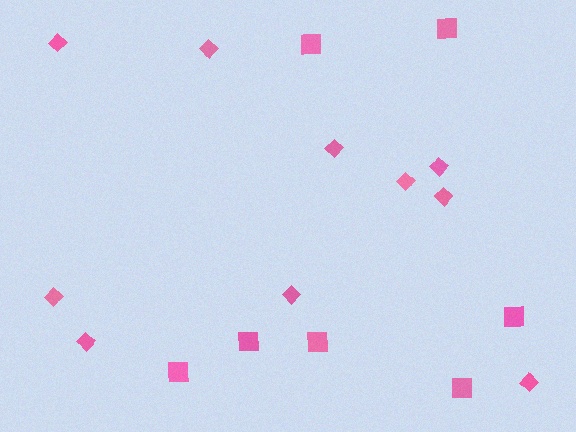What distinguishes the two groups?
There are 2 groups: one group of squares (7) and one group of diamonds (10).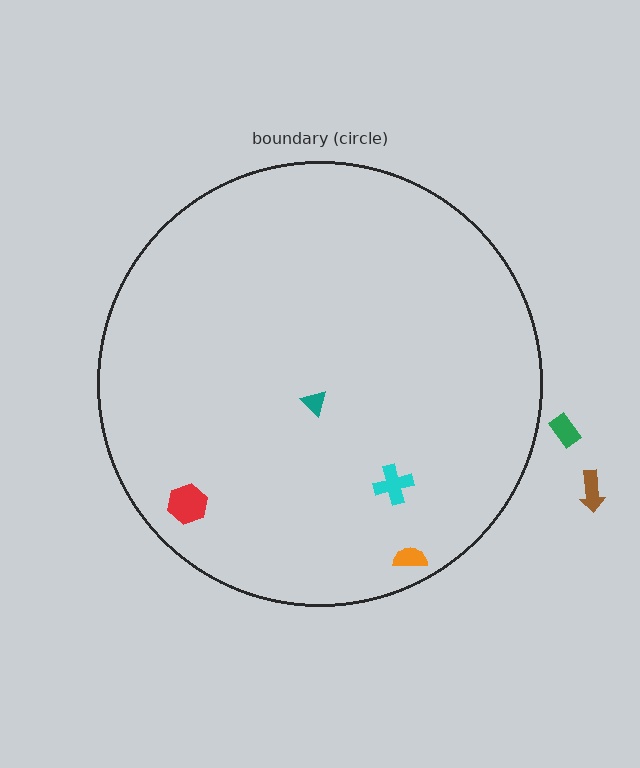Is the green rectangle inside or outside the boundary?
Outside.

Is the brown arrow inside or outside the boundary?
Outside.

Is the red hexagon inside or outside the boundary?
Inside.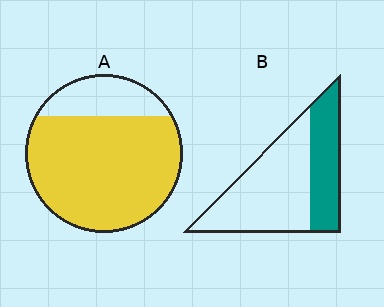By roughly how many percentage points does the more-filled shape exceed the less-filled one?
By roughly 45 percentage points (A over B).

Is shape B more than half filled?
No.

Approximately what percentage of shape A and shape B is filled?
A is approximately 80% and B is approximately 35%.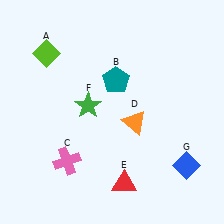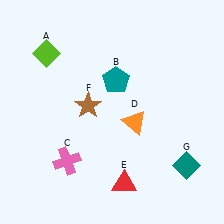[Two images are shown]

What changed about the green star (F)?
In Image 1, F is green. In Image 2, it changed to brown.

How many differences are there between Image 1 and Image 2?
There are 2 differences between the two images.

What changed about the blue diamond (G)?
In Image 1, G is blue. In Image 2, it changed to teal.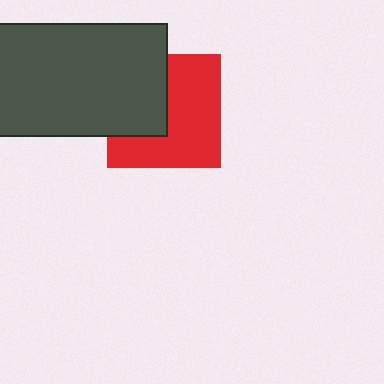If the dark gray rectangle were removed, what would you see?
You would see the complete red square.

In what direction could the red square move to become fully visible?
The red square could move right. That would shift it out from behind the dark gray rectangle entirely.